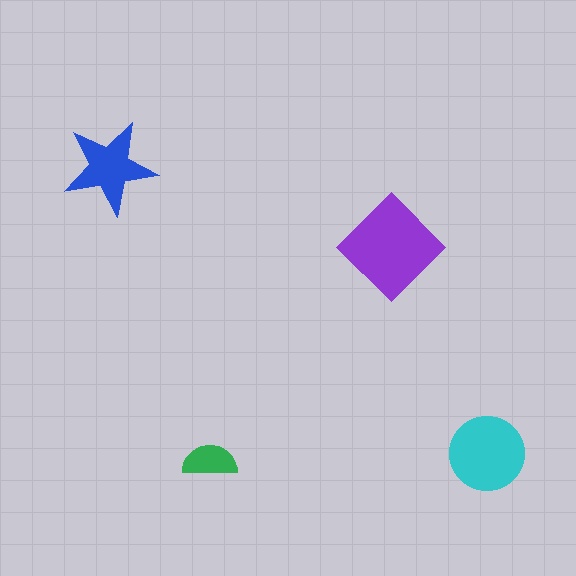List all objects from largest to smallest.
The purple diamond, the cyan circle, the blue star, the green semicircle.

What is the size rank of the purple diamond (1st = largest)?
1st.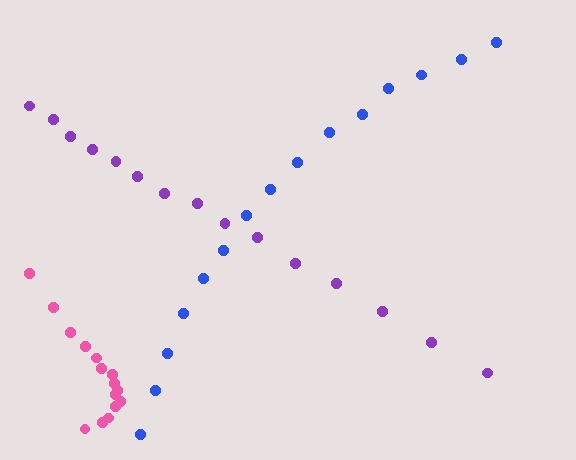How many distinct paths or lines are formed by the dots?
There are 3 distinct paths.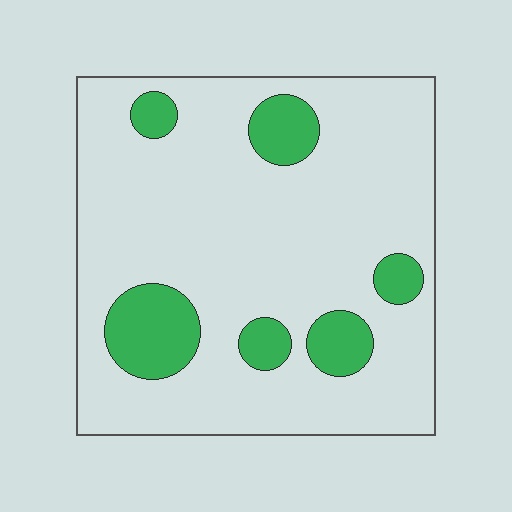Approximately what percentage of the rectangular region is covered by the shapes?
Approximately 15%.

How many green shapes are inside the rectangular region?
6.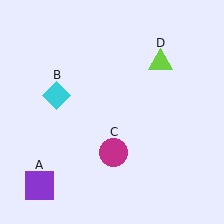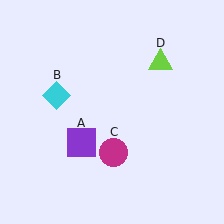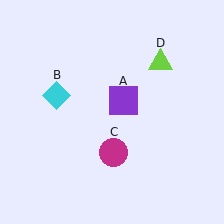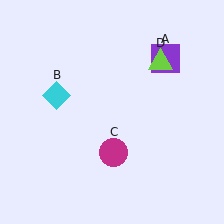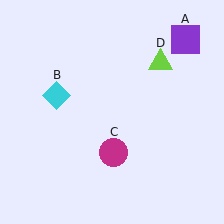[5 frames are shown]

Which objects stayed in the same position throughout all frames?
Cyan diamond (object B) and magenta circle (object C) and lime triangle (object D) remained stationary.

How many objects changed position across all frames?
1 object changed position: purple square (object A).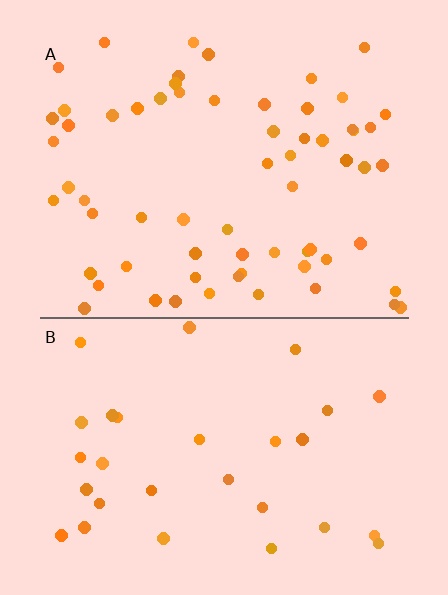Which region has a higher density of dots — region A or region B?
A (the top).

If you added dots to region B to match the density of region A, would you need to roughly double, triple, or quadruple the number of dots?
Approximately double.